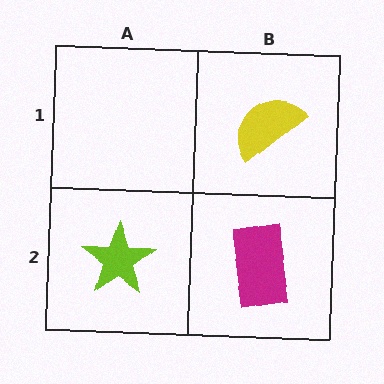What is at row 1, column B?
A yellow semicircle.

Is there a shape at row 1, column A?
No, that cell is empty.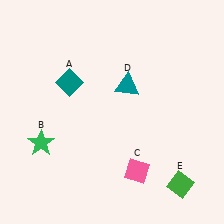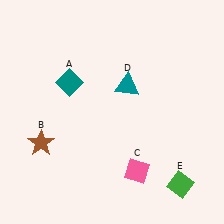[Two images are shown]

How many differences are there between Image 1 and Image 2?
There is 1 difference between the two images.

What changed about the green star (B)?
In Image 1, B is green. In Image 2, it changed to brown.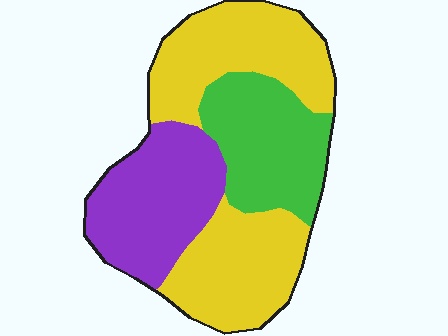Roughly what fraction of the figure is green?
Green takes up about one quarter (1/4) of the figure.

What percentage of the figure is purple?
Purple takes up between a quarter and a half of the figure.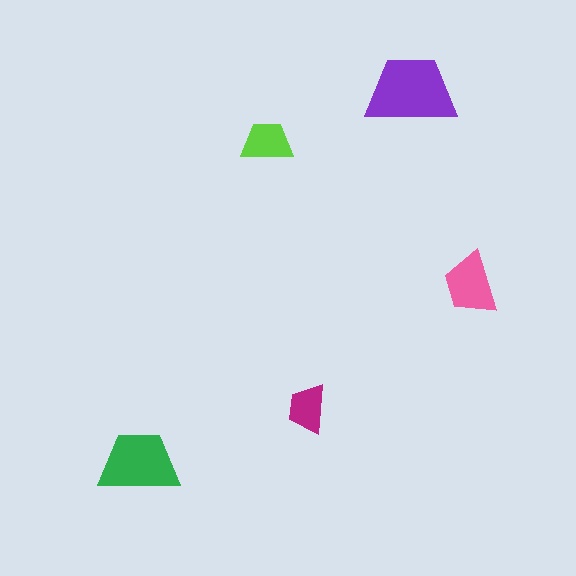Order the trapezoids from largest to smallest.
the purple one, the green one, the pink one, the lime one, the magenta one.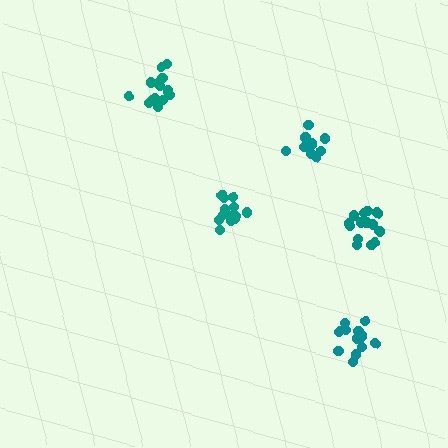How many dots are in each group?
Group 1: 11 dots, Group 2: 16 dots, Group 3: 15 dots, Group 4: 15 dots, Group 5: 13 dots (70 total).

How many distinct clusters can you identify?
There are 5 distinct clusters.